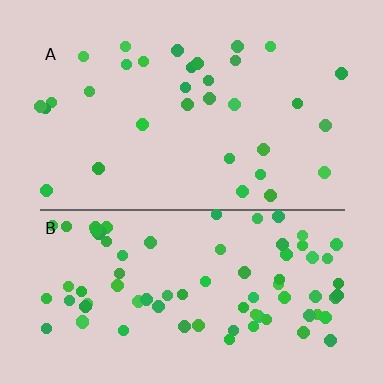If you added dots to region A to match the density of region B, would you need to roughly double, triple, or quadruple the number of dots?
Approximately triple.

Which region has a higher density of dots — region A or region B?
B (the bottom).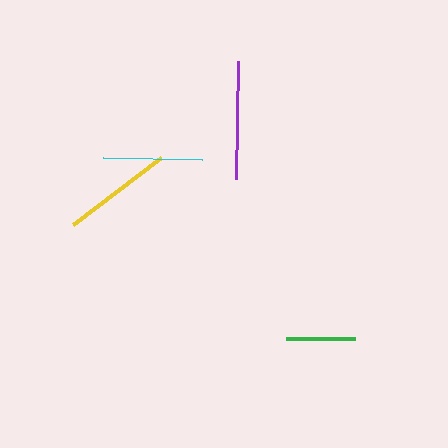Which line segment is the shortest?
The green line is the shortest at approximately 69 pixels.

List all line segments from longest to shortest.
From longest to shortest: purple, yellow, cyan, green.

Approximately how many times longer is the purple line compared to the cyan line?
The purple line is approximately 1.2 times the length of the cyan line.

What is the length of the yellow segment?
The yellow segment is approximately 111 pixels long.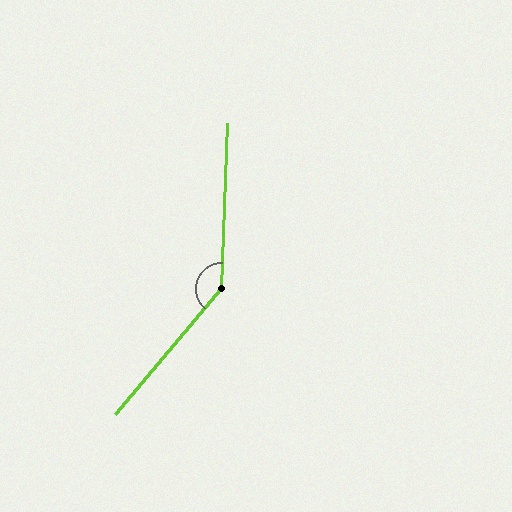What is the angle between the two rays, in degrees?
Approximately 142 degrees.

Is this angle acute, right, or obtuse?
It is obtuse.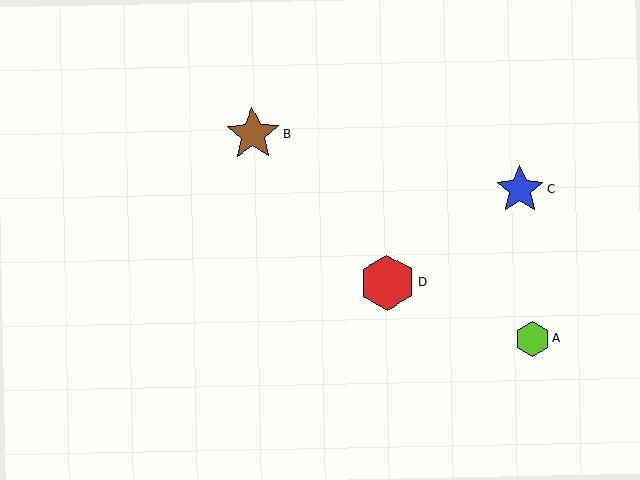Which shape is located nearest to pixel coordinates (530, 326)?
The lime hexagon (labeled A) at (532, 339) is nearest to that location.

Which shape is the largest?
The red hexagon (labeled D) is the largest.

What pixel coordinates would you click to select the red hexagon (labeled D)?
Click at (387, 283) to select the red hexagon D.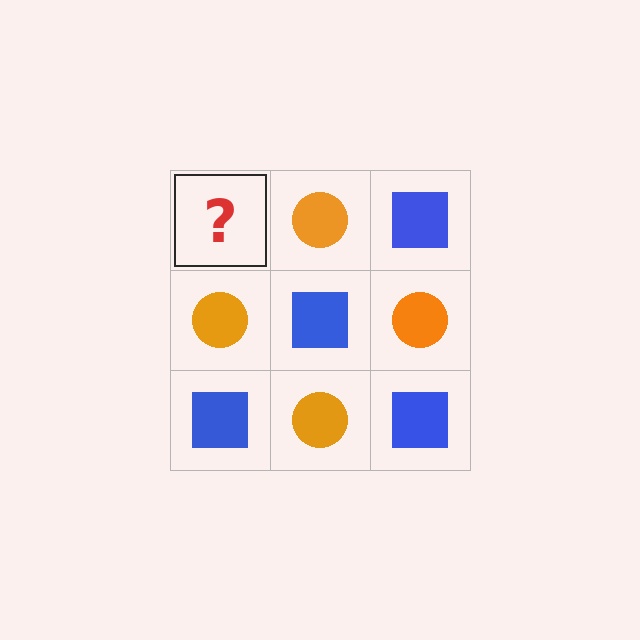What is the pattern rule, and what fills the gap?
The rule is that it alternates blue square and orange circle in a checkerboard pattern. The gap should be filled with a blue square.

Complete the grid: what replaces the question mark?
The question mark should be replaced with a blue square.